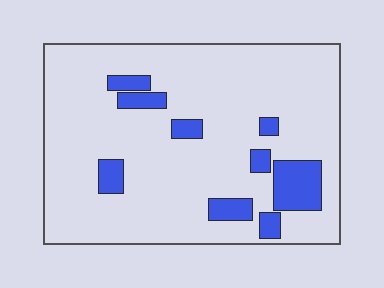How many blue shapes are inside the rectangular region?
9.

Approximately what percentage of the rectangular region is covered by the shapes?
Approximately 15%.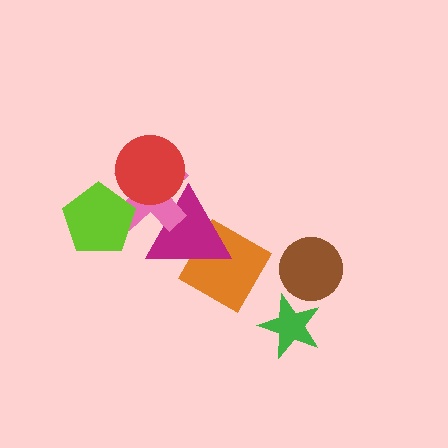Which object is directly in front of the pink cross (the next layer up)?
The red circle is directly in front of the pink cross.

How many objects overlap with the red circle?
2 objects overlap with the red circle.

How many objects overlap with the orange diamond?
1 object overlaps with the orange diamond.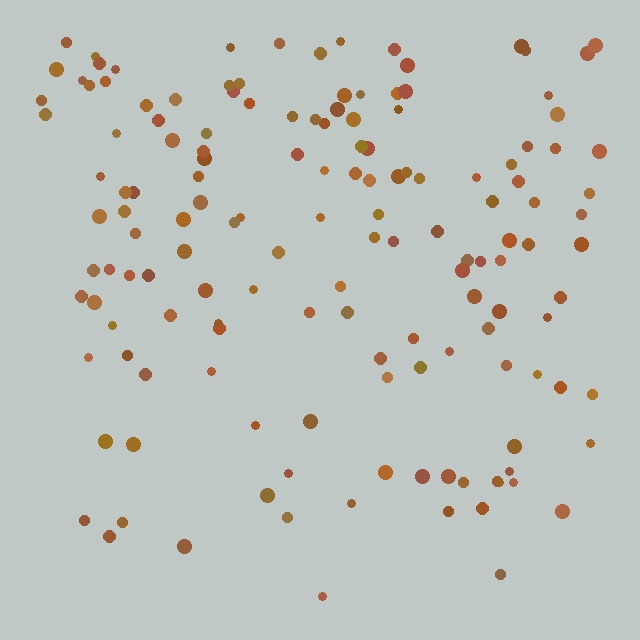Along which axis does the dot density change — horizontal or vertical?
Vertical.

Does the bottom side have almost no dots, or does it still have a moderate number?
Still a moderate number, just noticeably fewer than the top.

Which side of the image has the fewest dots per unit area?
The bottom.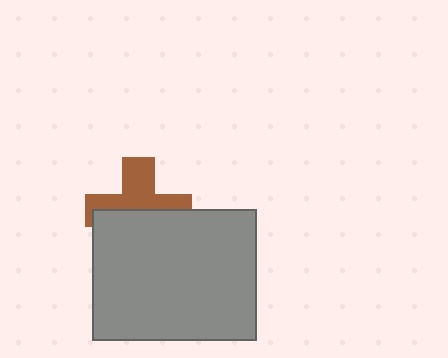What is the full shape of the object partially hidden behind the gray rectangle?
The partially hidden object is a brown cross.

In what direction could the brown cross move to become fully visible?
The brown cross could move up. That would shift it out from behind the gray rectangle entirely.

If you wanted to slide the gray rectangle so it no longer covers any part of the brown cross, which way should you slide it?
Slide it down — that is the most direct way to separate the two shapes.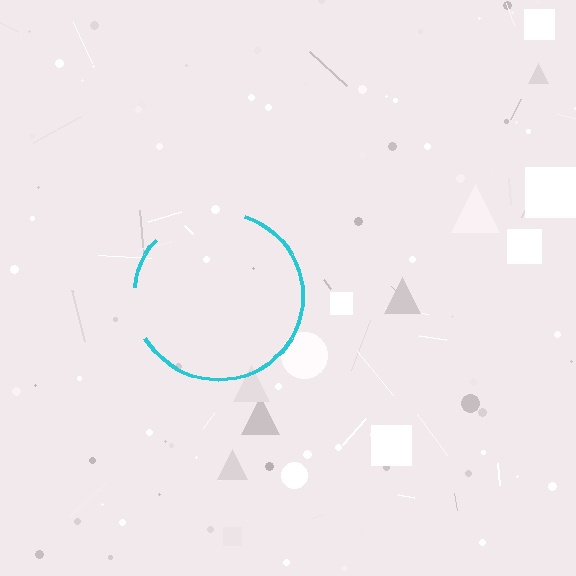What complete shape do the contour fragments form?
The contour fragments form a circle.